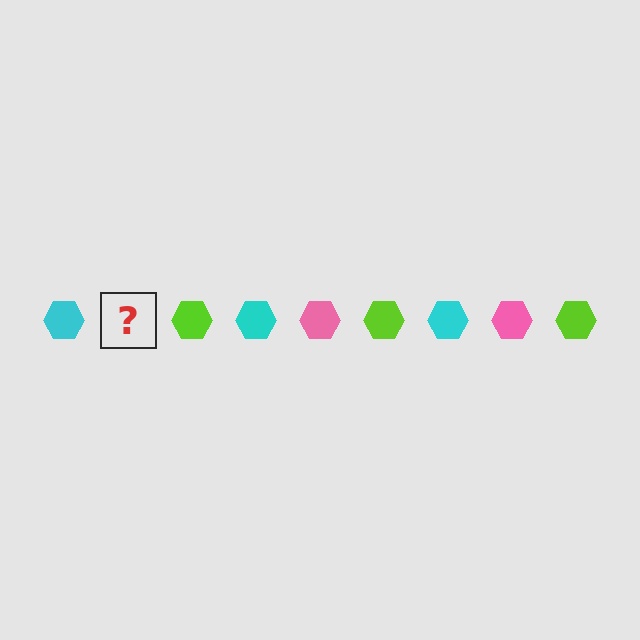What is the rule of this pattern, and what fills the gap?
The rule is that the pattern cycles through cyan, pink, lime hexagons. The gap should be filled with a pink hexagon.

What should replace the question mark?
The question mark should be replaced with a pink hexagon.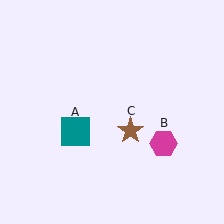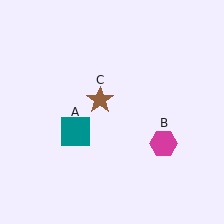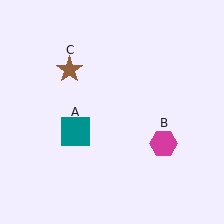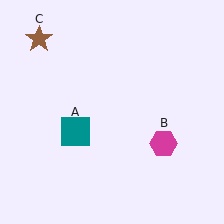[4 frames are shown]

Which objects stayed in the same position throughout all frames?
Teal square (object A) and magenta hexagon (object B) remained stationary.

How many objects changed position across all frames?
1 object changed position: brown star (object C).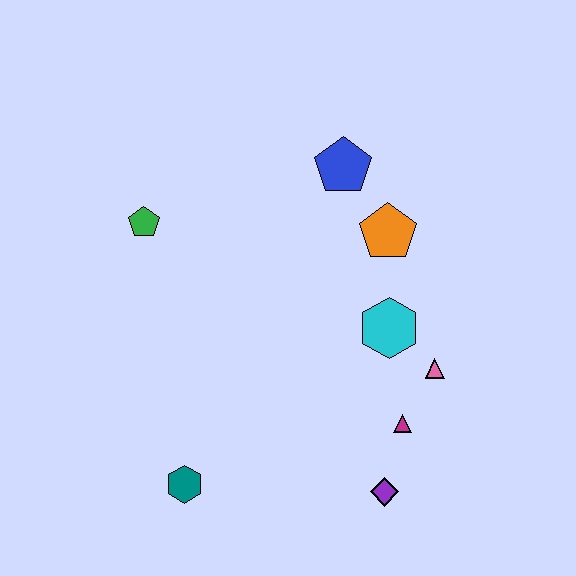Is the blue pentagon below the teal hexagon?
No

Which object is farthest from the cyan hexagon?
The green pentagon is farthest from the cyan hexagon.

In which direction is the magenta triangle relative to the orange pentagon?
The magenta triangle is below the orange pentagon.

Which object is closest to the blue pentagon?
The orange pentagon is closest to the blue pentagon.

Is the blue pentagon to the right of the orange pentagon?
No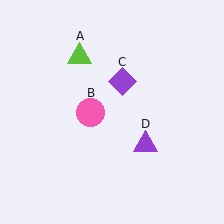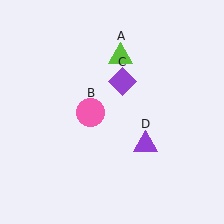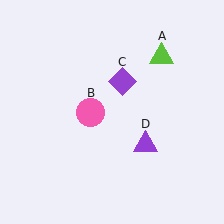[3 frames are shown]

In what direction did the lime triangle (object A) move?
The lime triangle (object A) moved right.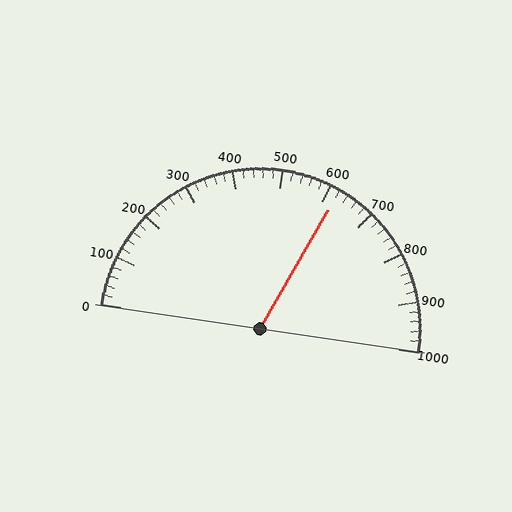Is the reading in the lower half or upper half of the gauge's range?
The reading is in the upper half of the range (0 to 1000).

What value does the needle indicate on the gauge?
The needle indicates approximately 620.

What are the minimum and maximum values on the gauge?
The gauge ranges from 0 to 1000.